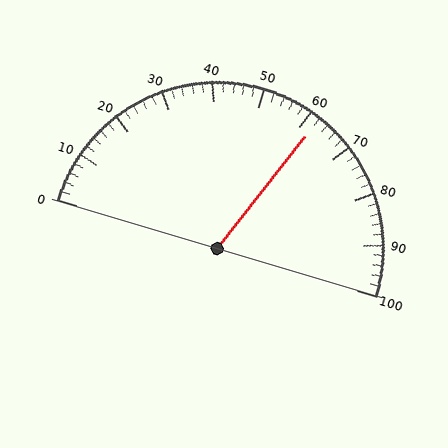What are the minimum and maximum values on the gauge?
The gauge ranges from 0 to 100.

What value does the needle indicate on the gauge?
The needle indicates approximately 62.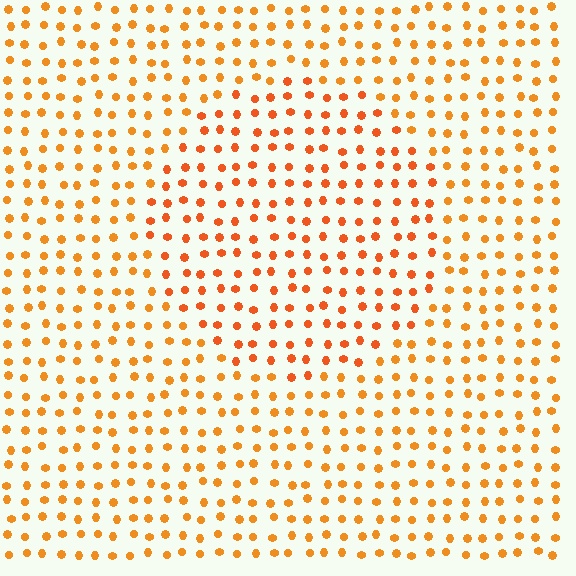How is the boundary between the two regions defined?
The boundary is defined purely by a slight shift in hue (about 16 degrees). Spacing, size, and orientation are identical on both sides.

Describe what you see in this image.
The image is filled with small orange elements in a uniform arrangement. A circle-shaped region is visible where the elements are tinted to a slightly different hue, forming a subtle color boundary.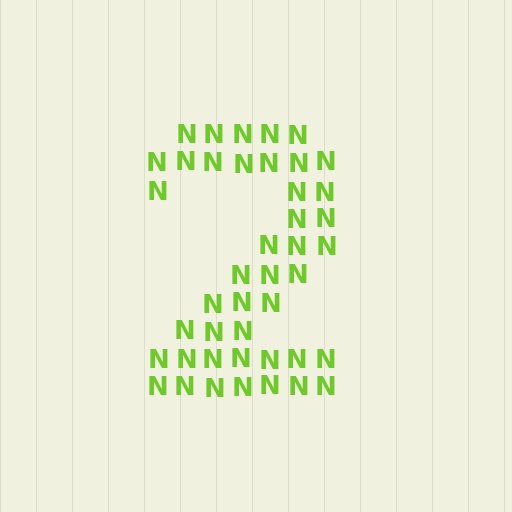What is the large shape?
The large shape is the digit 2.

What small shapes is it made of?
It is made of small letter N's.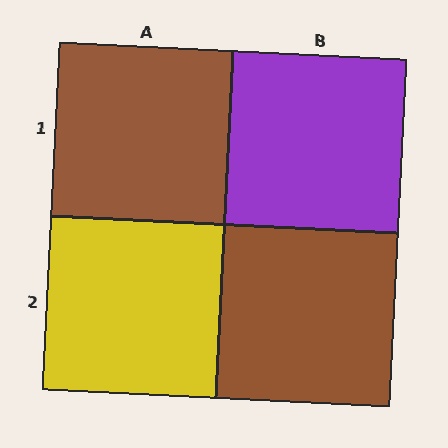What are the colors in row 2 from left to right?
Yellow, brown.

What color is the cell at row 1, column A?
Brown.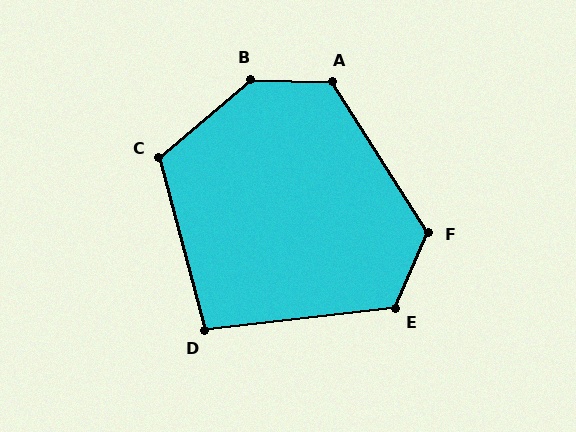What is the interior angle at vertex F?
Approximately 124 degrees (obtuse).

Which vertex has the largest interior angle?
B, at approximately 138 degrees.